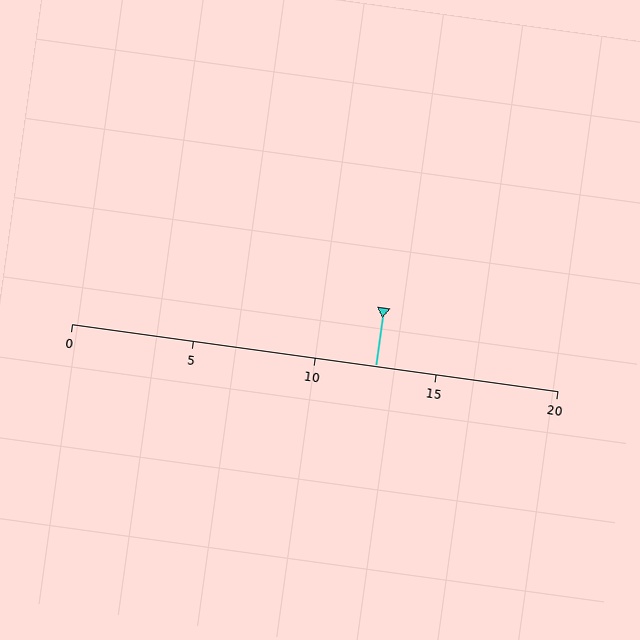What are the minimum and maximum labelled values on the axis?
The axis runs from 0 to 20.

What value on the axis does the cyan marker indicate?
The marker indicates approximately 12.5.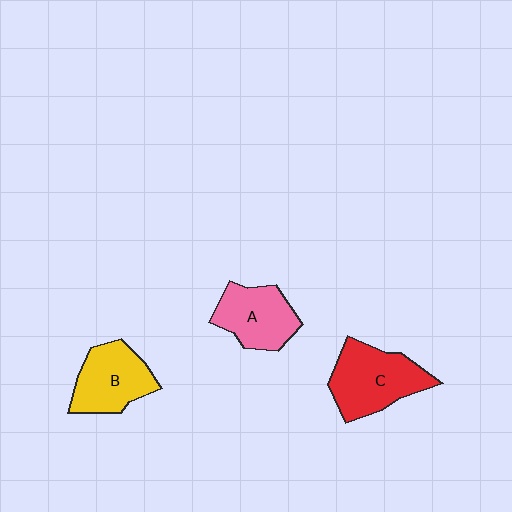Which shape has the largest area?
Shape C (red).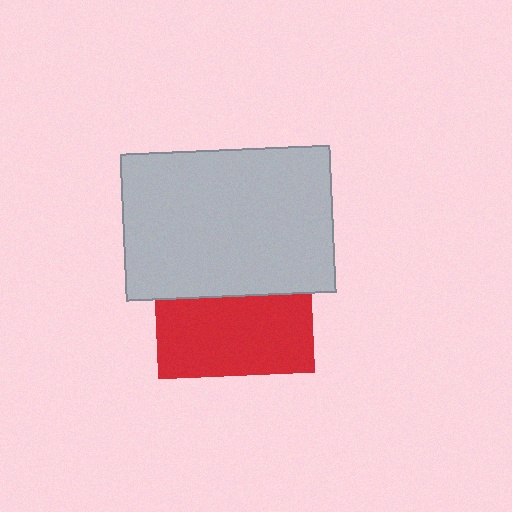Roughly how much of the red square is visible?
About half of it is visible (roughly 51%).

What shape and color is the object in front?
The object in front is a light gray rectangle.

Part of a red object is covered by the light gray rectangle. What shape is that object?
It is a square.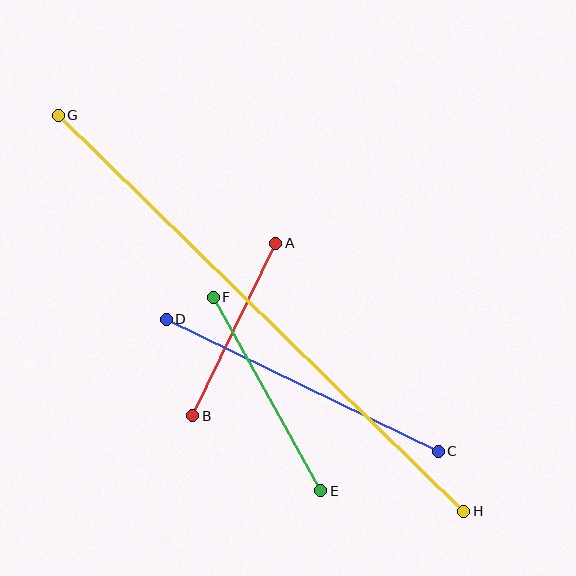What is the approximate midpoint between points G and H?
The midpoint is at approximately (261, 313) pixels.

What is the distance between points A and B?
The distance is approximately 191 pixels.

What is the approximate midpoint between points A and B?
The midpoint is at approximately (234, 330) pixels.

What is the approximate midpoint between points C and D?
The midpoint is at approximately (302, 385) pixels.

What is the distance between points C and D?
The distance is approximately 302 pixels.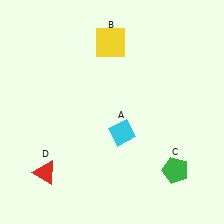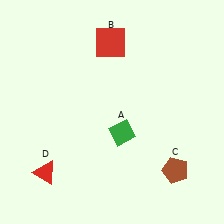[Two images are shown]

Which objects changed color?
A changed from cyan to green. B changed from yellow to red. C changed from green to brown.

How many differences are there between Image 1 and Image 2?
There are 3 differences between the two images.